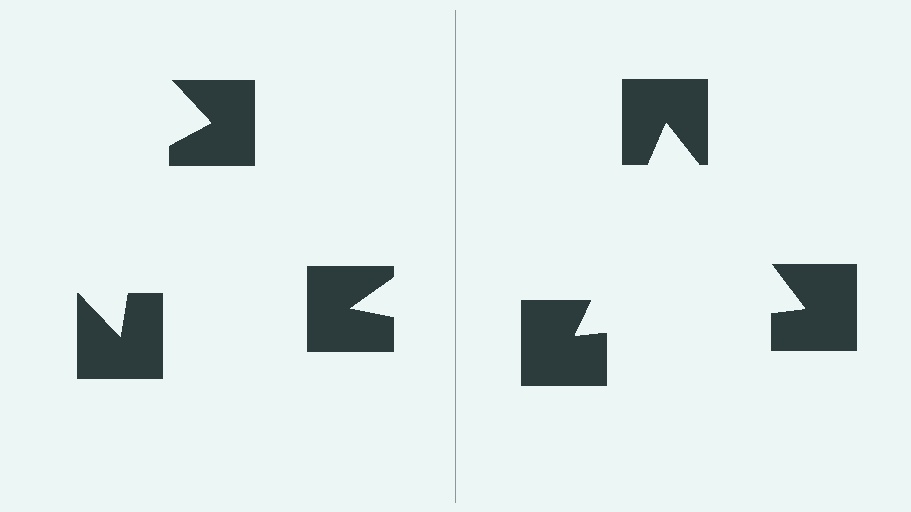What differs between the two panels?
The notched squares are positioned identically on both sides; only the wedge orientations differ. On the right they align to a triangle; on the left they are misaligned.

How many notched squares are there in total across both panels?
6 — 3 on each side.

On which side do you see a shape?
An illusory triangle appears on the right side. On the left side the wedge cuts are rotated, so no coherent shape forms.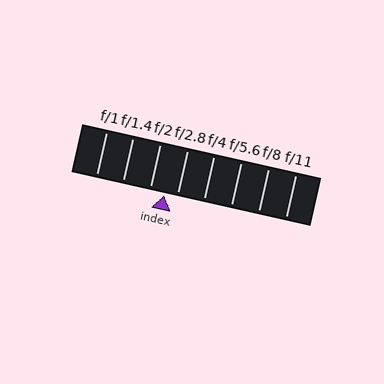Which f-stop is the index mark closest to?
The index mark is closest to f/2.8.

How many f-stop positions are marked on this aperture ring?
There are 8 f-stop positions marked.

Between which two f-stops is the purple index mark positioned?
The index mark is between f/2 and f/2.8.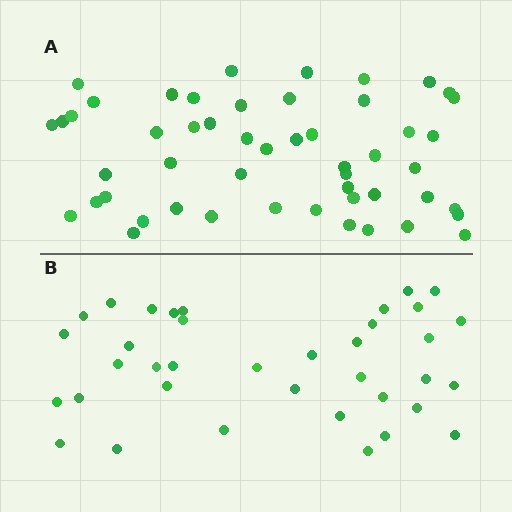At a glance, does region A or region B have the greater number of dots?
Region A (the top region) has more dots.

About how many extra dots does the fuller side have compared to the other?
Region A has approximately 15 more dots than region B.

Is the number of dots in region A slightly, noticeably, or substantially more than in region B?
Region A has noticeably more, but not dramatically so. The ratio is roughly 1.4 to 1.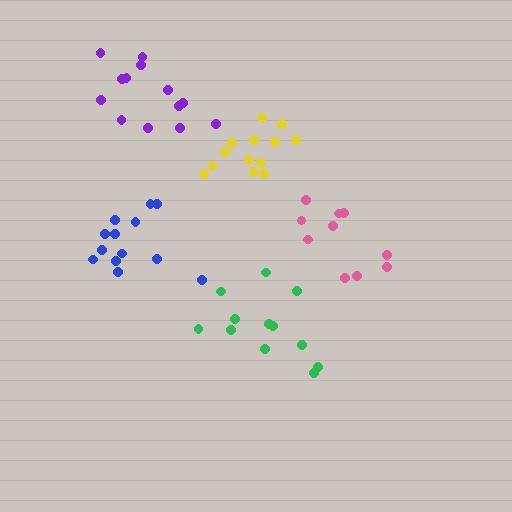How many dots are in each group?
Group 1: 13 dots, Group 2: 12 dots, Group 3: 10 dots, Group 4: 13 dots, Group 5: 13 dots (61 total).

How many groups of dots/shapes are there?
There are 5 groups.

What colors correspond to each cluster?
The clusters are colored: yellow, green, pink, purple, blue.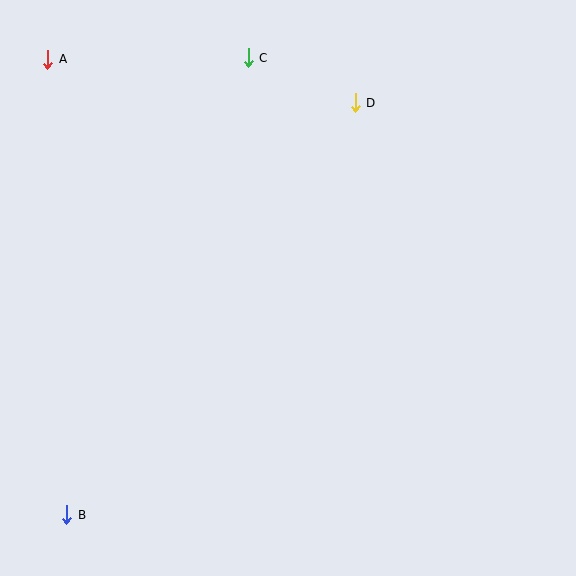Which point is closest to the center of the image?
Point D at (355, 103) is closest to the center.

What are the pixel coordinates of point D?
Point D is at (355, 103).